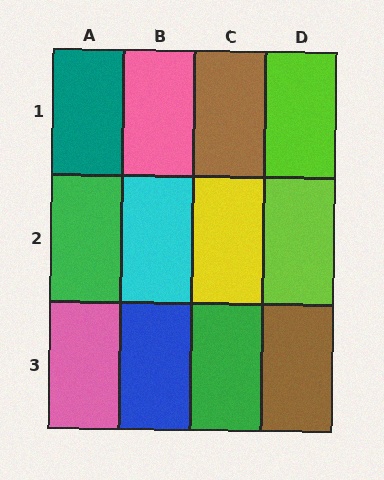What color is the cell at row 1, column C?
Brown.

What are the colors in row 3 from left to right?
Pink, blue, green, brown.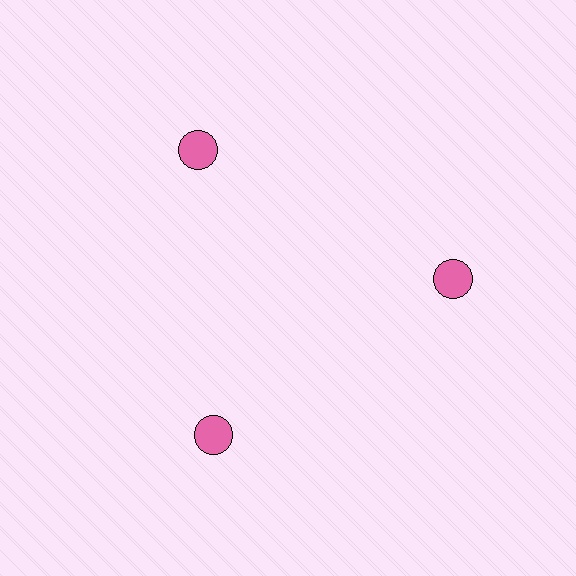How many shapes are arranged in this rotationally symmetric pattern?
There are 3 shapes, arranged in 3 groups of 1.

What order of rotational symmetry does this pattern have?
This pattern has 3-fold rotational symmetry.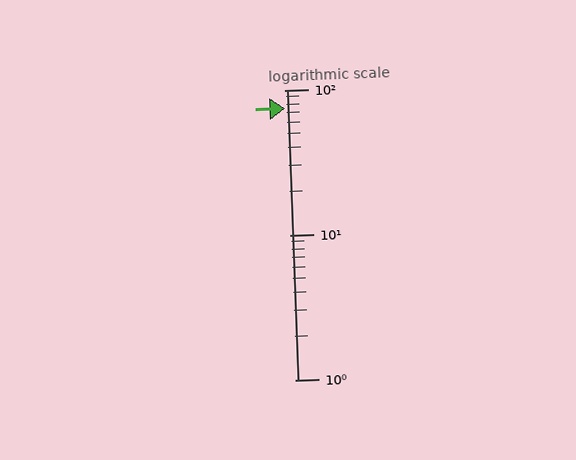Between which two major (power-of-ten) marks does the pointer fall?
The pointer is between 10 and 100.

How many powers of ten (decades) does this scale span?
The scale spans 2 decades, from 1 to 100.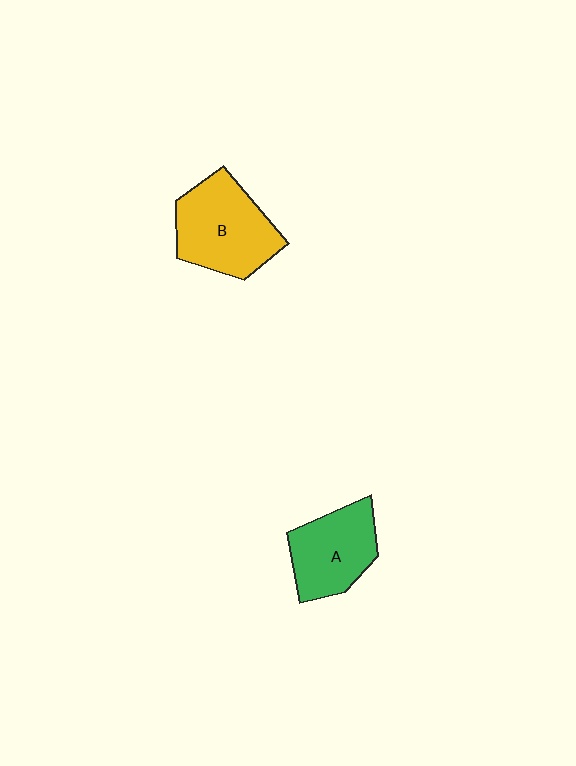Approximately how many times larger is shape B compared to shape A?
Approximately 1.2 times.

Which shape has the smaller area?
Shape A (green).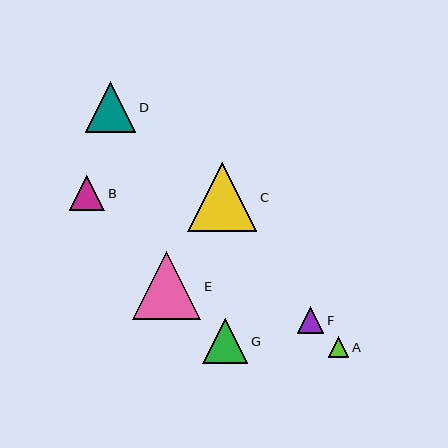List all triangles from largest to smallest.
From largest to smallest: C, E, D, G, B, F, A.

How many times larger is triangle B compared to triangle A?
Triangle B is approximately 1.7 times the size of triangle A.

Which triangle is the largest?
Triangle C is the largest with a size of approximately 70 pixels.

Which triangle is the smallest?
Triangle A is the smallest with a size of approximately 21 pixels.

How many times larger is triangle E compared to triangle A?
Triangle E is approximately 3.3 times the size of triangle A.